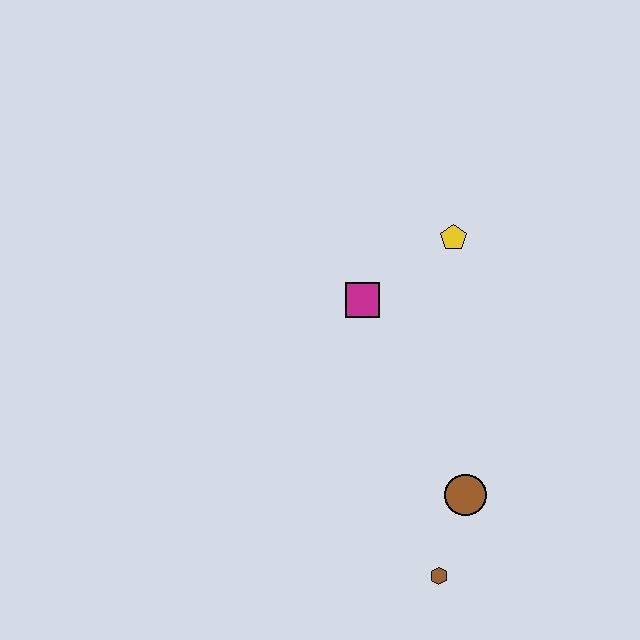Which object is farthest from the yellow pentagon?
The brown hexagon is farthest from the yellow pentagon.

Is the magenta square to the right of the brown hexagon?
No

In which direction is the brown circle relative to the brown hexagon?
The brown circle is above the brown hexagon.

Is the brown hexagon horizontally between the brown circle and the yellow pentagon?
No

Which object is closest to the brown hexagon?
The brown circle is closest to the brown hexagon.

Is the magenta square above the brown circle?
Yes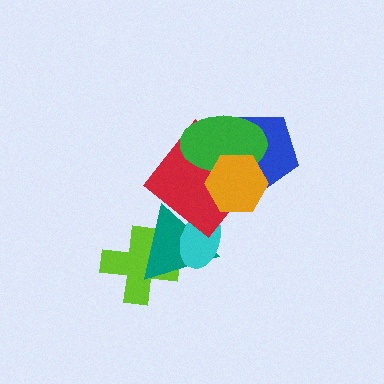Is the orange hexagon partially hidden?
No, no other shape covers it.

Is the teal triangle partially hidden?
Yes, it is partially covered by another shape.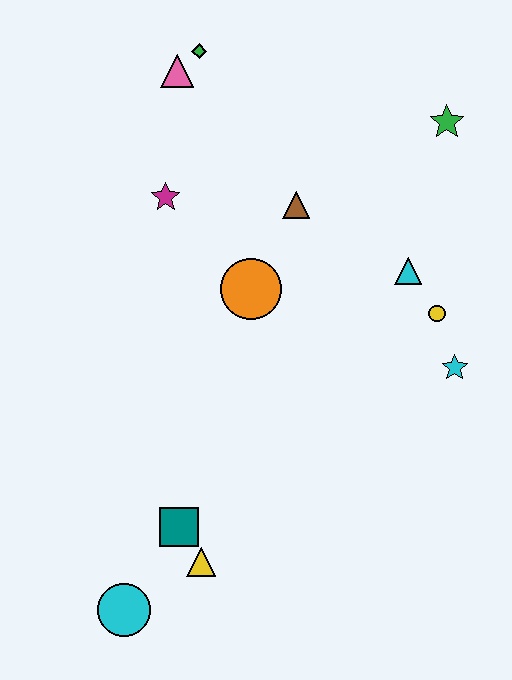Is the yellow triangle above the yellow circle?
No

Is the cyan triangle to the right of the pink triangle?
Yes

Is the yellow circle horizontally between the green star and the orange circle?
Yes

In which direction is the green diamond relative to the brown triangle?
The green diamond is above the brown triangle.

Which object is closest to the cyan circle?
The yellow triangle is closest to the cyan circle.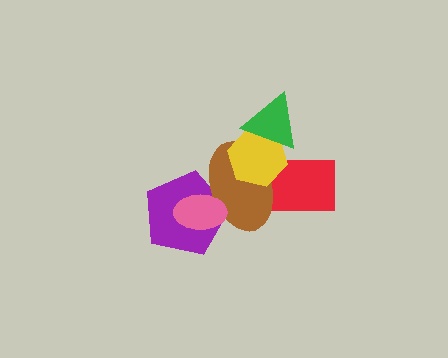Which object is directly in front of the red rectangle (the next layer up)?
The brown ellipse is directly in front of the red rectangle.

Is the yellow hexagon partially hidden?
Yes, it is partially covered by another shape.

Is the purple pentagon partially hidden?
Yes, it is partially covered by another shape.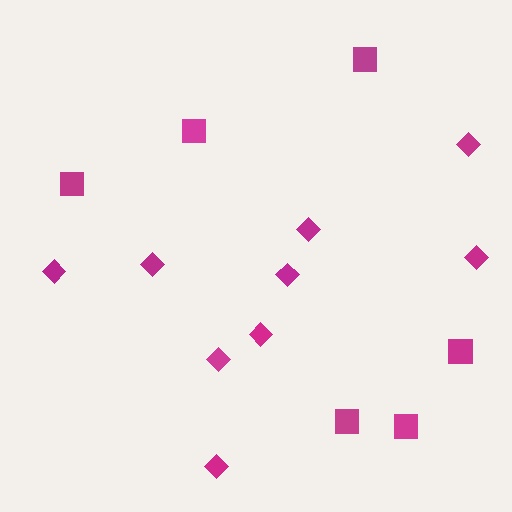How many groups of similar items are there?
There are 2 groups: one group of squares (6) and one group of diamonds (9).